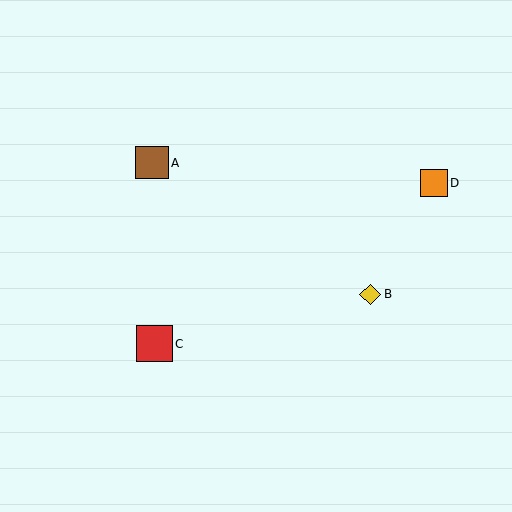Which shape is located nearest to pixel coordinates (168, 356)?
The red square (labeled C) at (155, 344) is nearest to that location.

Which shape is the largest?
The red square (labeled C) is the largest.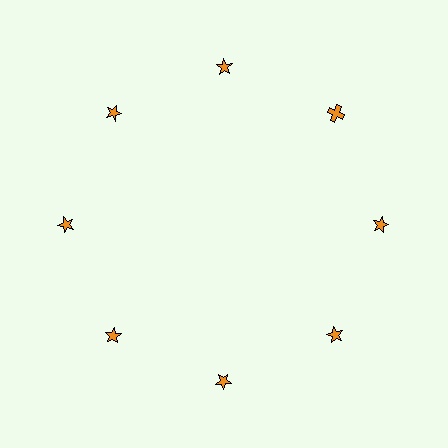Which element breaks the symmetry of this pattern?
The orange cross at roughly the 2 o'clock position breaks the symmetry. All other shapes are orange stars.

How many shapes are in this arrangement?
There are 8 shapes arranged in a ring pattern.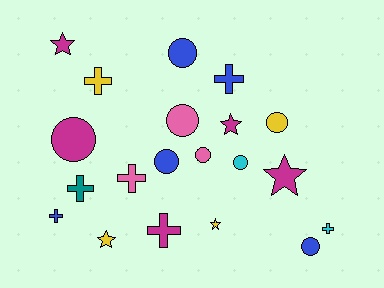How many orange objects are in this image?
There are no orange objects.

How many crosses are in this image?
There are 7 crosses.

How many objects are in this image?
There are 20 objects.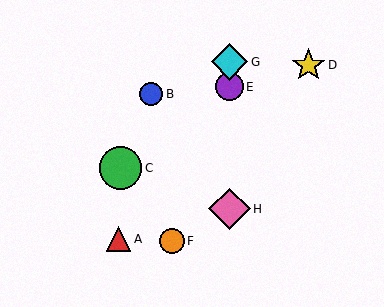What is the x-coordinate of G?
Object G is at x≈229.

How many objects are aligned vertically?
3 objects (E, G, H) are aligned vertically.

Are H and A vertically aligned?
No, H is at x≈229 and A is at x≈119.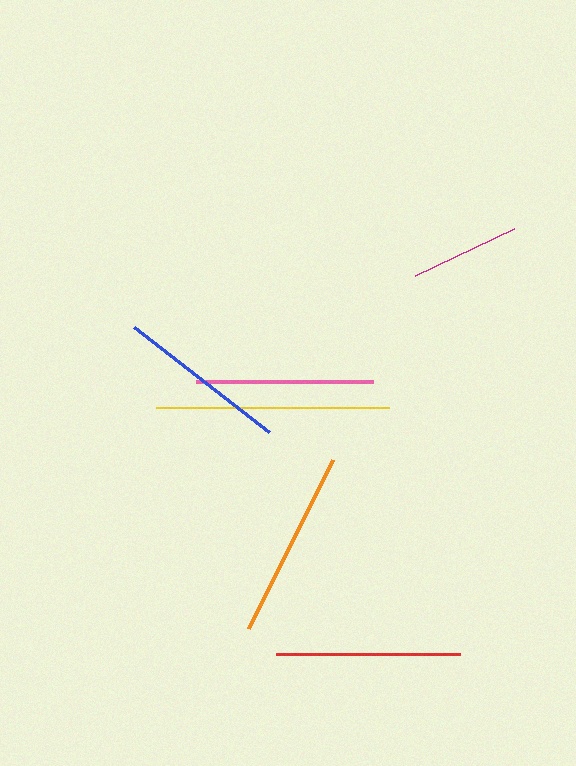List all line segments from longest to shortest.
From longest to shortest: yellow, orange, red, pink, blue, magenta.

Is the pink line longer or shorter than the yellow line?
The yellow line is longer than the pink line.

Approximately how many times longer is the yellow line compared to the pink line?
The yellow line is approximately 1.3 times the length of the pink line.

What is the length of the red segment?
The red segment is approximately 184 pixels long.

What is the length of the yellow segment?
The yellow segment is approximately 233 pixels long.